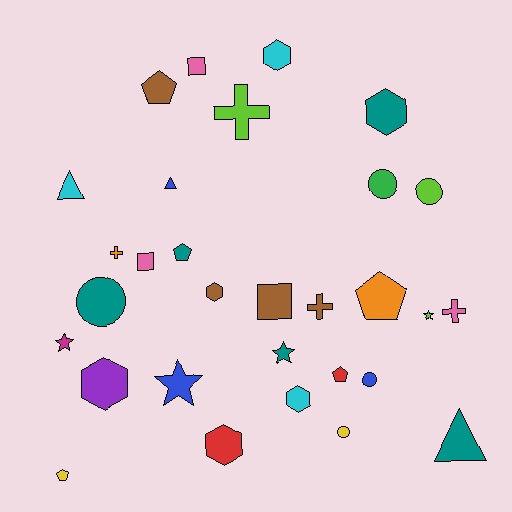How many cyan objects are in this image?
There are 3 cyan objects.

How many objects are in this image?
There are 30 objects.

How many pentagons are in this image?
There are 5 pentagons.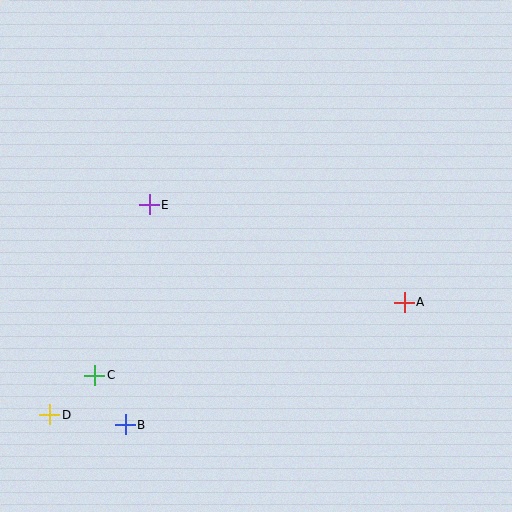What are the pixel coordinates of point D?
Point D is at (50, 415).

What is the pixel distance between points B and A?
The distance between B and A is 305 pixels.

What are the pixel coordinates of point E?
Point E is at (149, 205).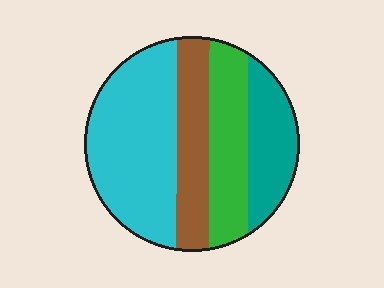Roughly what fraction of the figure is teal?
Teal covers around 20% of the figure.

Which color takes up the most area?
Cyan, at roughly 40%.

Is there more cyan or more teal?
Cyan.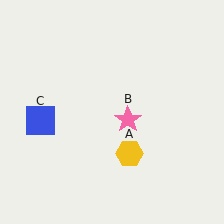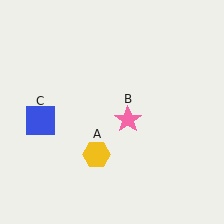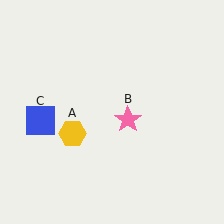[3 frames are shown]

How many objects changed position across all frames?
1 object changed position: yellow hexagon (object A).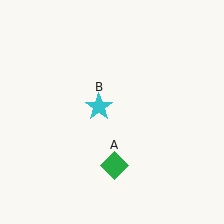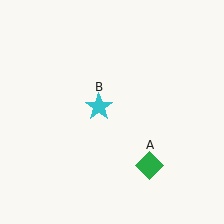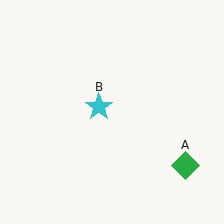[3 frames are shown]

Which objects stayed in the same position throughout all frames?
Cyan star (object B) remained stationary.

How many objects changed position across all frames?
1 object changed position: green diamond (object A).